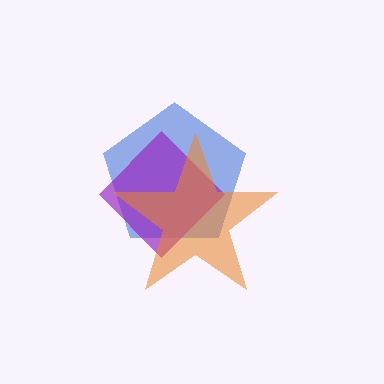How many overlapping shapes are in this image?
There are 3 overlapping shapes in the image.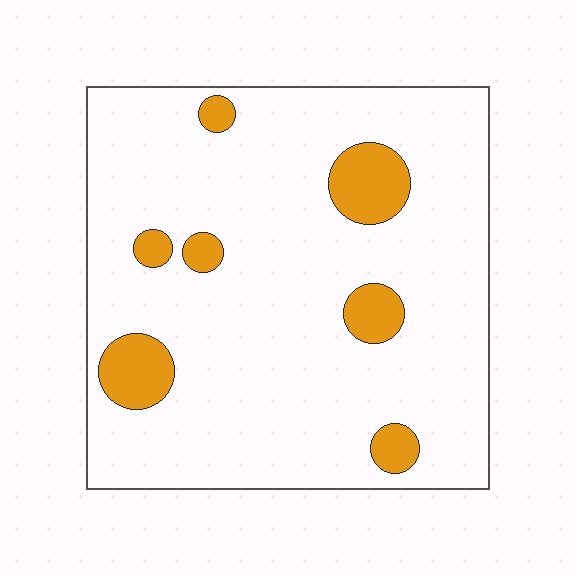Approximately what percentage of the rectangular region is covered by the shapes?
Approximately 10%.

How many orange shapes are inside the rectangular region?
7.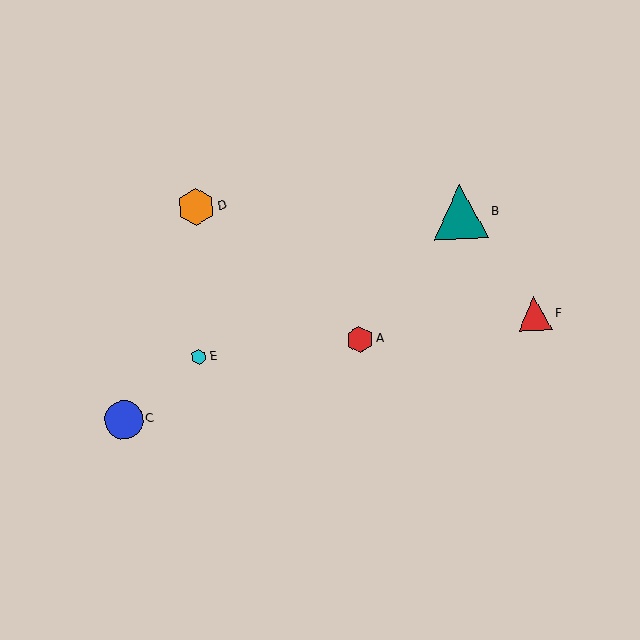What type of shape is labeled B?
Shape B is a teal triangle.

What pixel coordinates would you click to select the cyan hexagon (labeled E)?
Click at (199, 357) to select the cyan hexagon E.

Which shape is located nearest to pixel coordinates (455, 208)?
The teal triangle (labeled B) at (461, 212) is nearest to that location.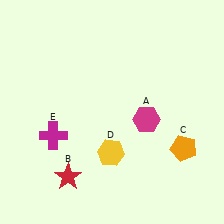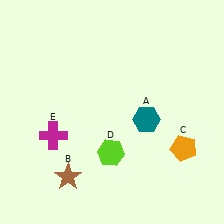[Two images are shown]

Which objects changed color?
A changed from magenta to teal. B changed from red to brown. D changed from yellow to lime.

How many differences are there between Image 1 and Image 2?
There are 3 differences between the two images.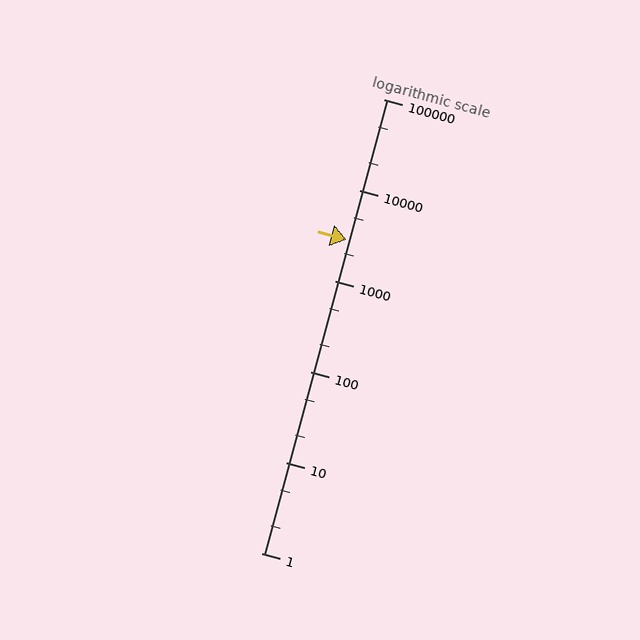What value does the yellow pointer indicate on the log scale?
The pointer indicates approximately 2800.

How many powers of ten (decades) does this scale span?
The scale spans 5 decades, from 1 to 100000.